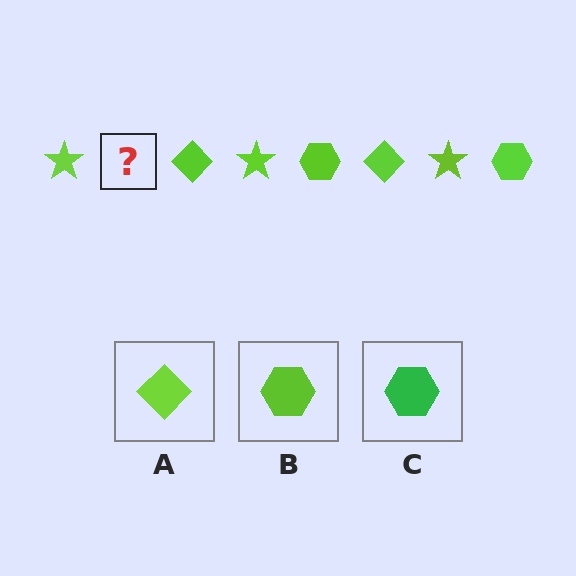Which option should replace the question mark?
Option B.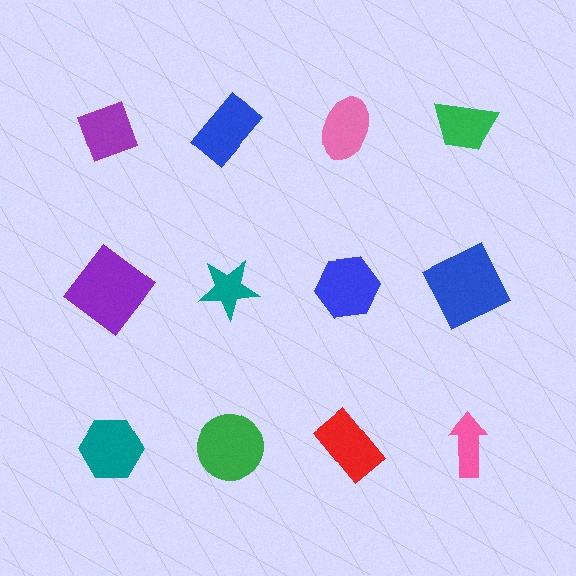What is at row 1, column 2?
A blue rectangle.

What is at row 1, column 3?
A pink ellipse.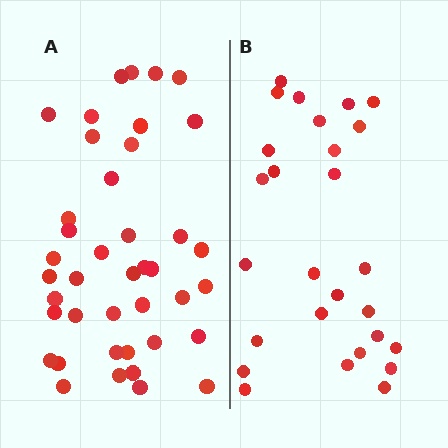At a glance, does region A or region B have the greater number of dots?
Region A (the left region) has more dots.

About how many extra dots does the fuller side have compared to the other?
Region A has approximately 15 more dots than region B.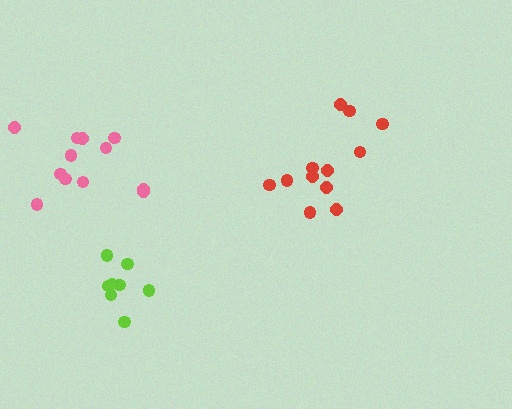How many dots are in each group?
Group 1: 12 dots, Group 2: 12 dots, Group 3: 8 dots (32 total).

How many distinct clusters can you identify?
There are 3 distinct clusters.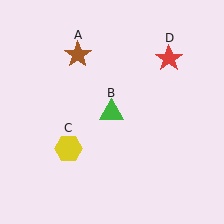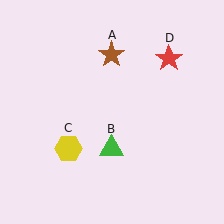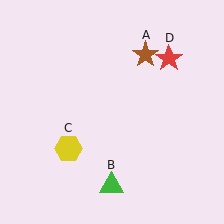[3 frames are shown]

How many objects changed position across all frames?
2 objects changed position: brown star (object A), green triangle (object B).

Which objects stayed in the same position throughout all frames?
Yellow hexagon (object C) and red star (object D) remained stationary.